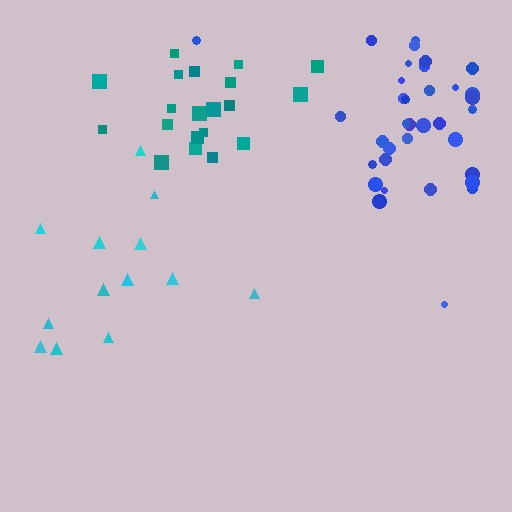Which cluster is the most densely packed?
Blue.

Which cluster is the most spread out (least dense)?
Cyan.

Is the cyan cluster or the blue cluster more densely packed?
Blue.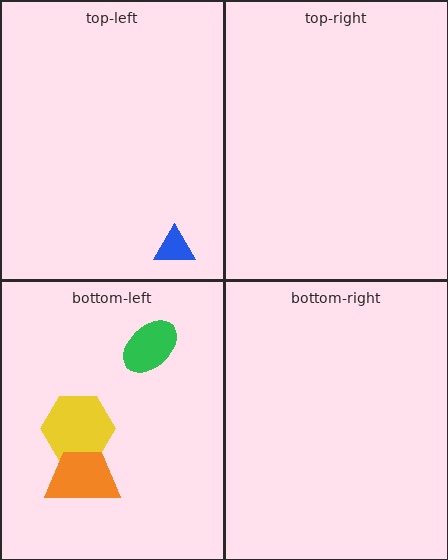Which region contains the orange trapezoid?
The bottom-left region.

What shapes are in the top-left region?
The blue triangle.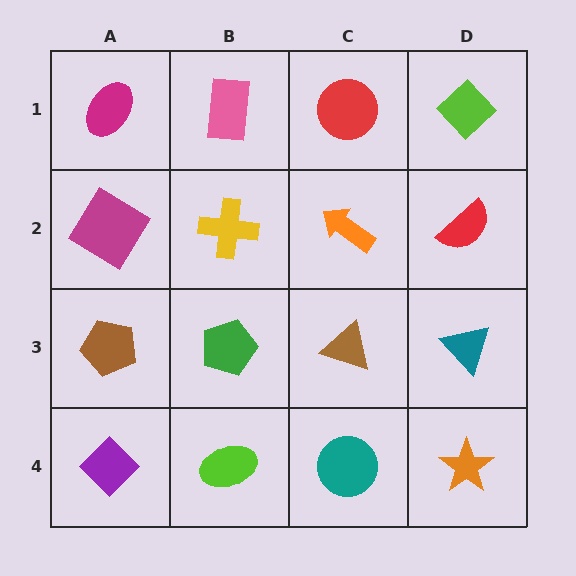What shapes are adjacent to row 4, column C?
A brown triangle (row 3, column C), a lime ellipse (row 4, column B), an orange star (row 4, column D).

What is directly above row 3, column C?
An orange arrow.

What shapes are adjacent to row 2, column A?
A magenta ellipse (row 1, column A), a brown pentagon (row 3, column A), a yellow cross (row 2, column B).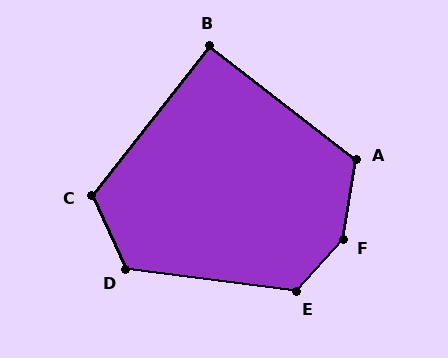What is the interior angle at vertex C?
Approximately 117 degrees (obtuse).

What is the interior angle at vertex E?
Approximately 125 degrees (obtuse).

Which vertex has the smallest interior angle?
B, at approximately 91 degrees.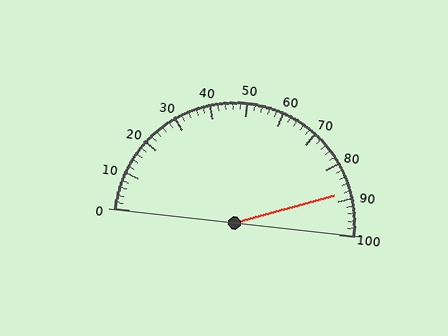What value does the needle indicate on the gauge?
The needle indicates approximately 88.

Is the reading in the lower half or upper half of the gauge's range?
The reading is in the upper half of the range (0 to 100).